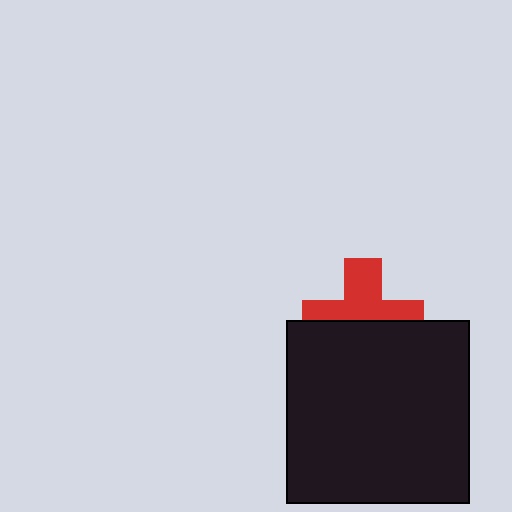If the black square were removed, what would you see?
You would see the complete red cross.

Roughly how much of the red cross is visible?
About half of it is visible (roughly 52%).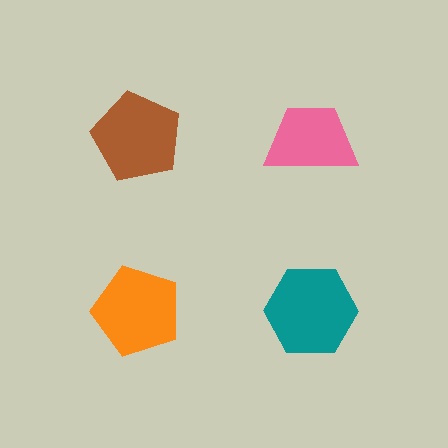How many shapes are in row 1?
2 shapes.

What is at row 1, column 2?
A pink trapezoid.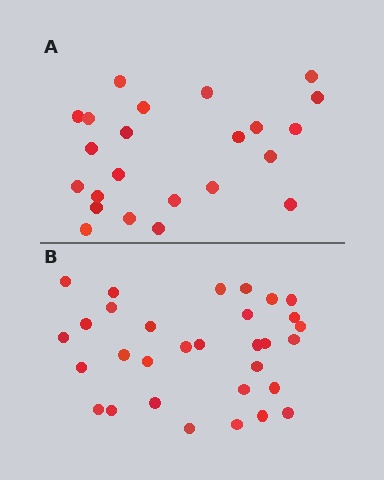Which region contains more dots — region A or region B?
Region B (the bottom region) has more dots.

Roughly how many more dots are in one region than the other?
Region B has roughly 8 or so more dots than region A.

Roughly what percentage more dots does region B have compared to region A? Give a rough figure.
About 35% more.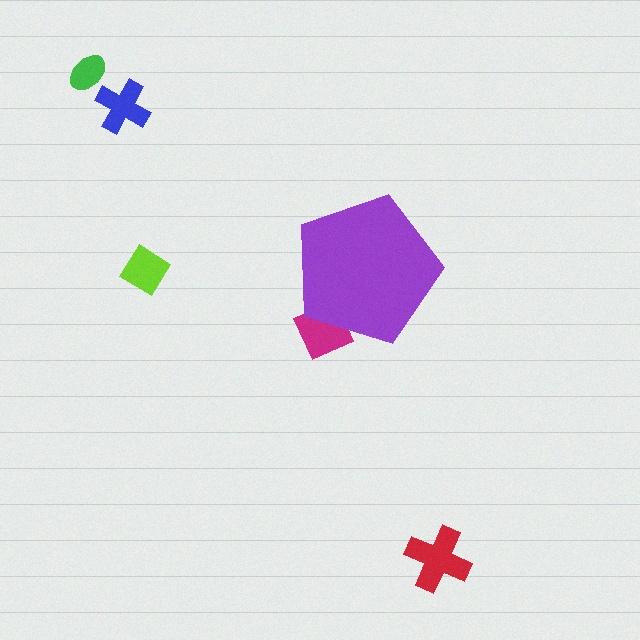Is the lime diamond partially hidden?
No, the lime diamond is fully visible.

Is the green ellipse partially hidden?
No, the green ellipse is fully visible.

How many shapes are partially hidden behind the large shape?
1 shape is partially hidden.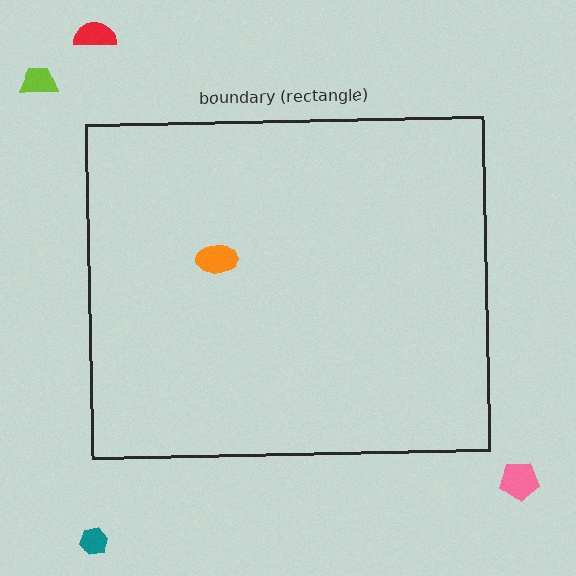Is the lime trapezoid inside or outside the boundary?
Outside.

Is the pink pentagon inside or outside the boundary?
Outside.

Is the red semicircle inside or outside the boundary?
Outside.